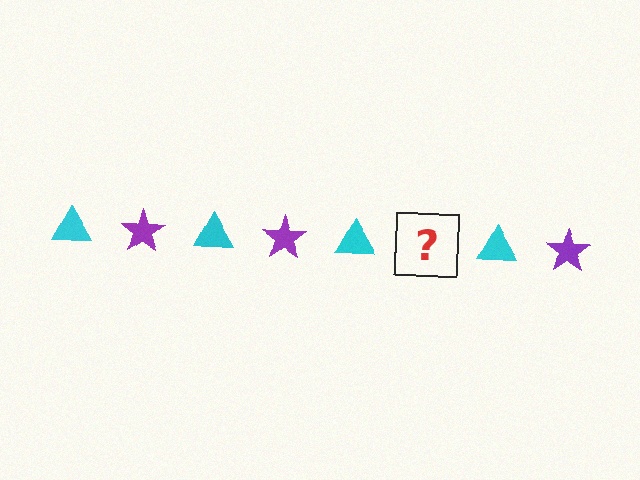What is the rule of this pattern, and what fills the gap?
The rule is that the pattern alternates between cyan triangle and purple star. The gap should be filled with a purple star.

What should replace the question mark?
The question mark should be replaced with a purple star.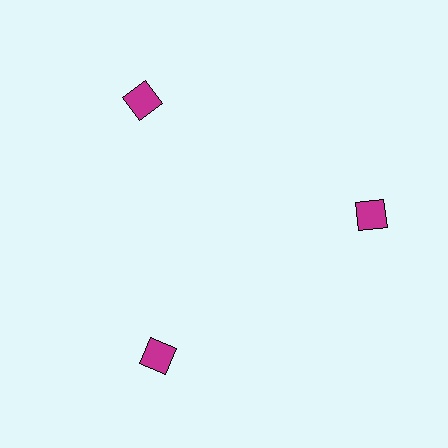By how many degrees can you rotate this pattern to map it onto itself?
The pattern maps onto itself every 120 degrees of rotation.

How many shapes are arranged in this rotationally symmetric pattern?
There are 3 shapes, arranged in 3 groups of 1.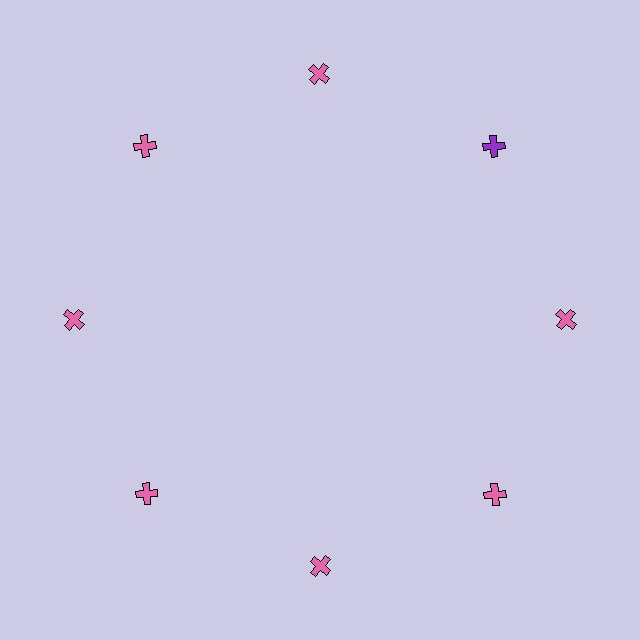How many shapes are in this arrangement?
There are 8 shapes arranged in a ring pattern.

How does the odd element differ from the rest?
It has a different color: purple instead of pink.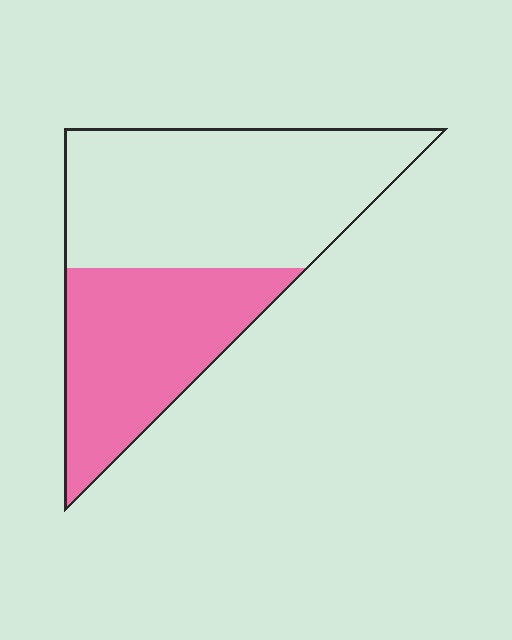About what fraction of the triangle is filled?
About two fifths (2/5).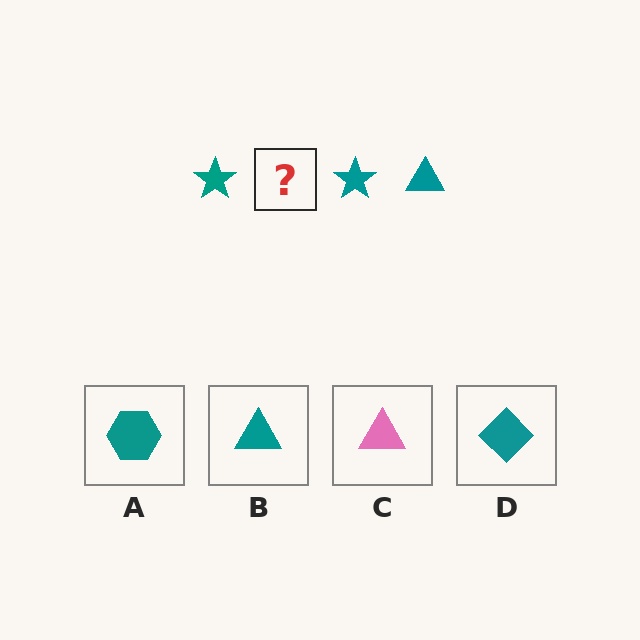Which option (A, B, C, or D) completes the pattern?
B.